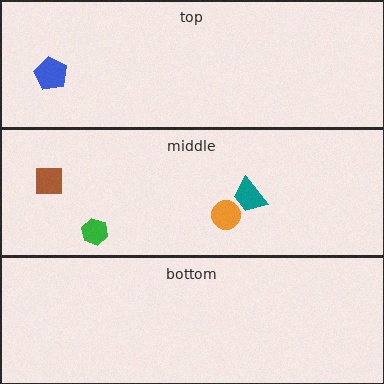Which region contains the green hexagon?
The middle region.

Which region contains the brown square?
The middle region.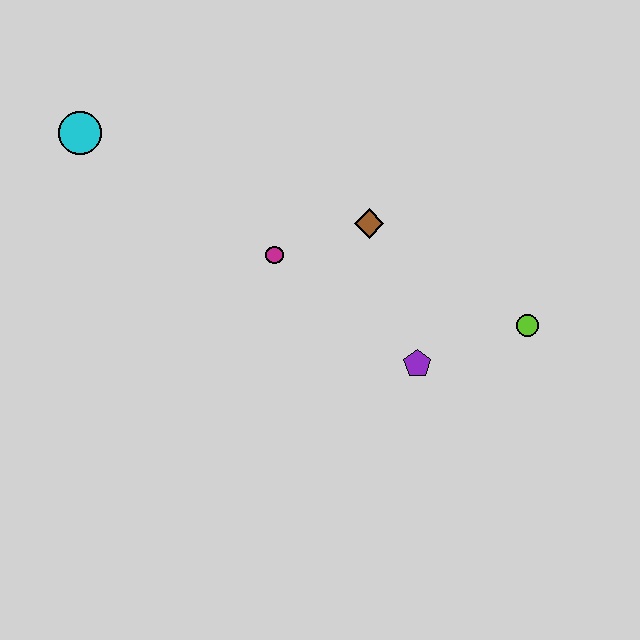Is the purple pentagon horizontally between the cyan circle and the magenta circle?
No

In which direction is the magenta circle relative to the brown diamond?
The magenta circle is to the left of the brown diamond.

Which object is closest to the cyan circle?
The magenta circle is closest to the cyan circle.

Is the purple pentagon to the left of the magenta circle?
No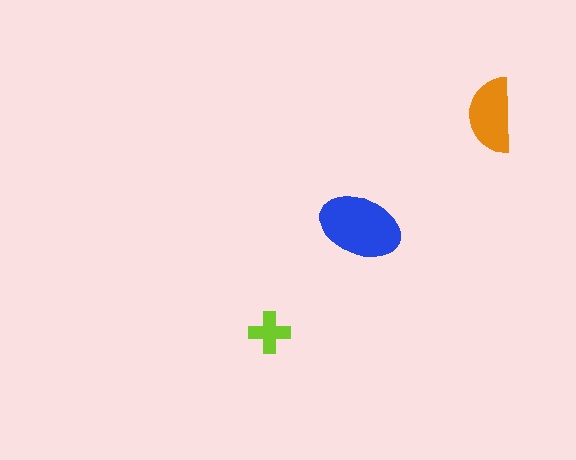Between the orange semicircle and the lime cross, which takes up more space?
The orange semicircle.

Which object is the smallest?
The lime cross.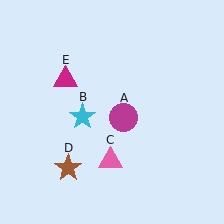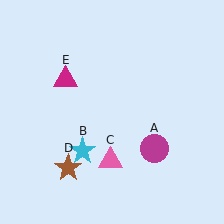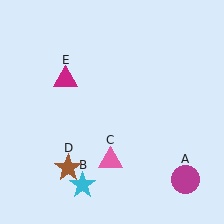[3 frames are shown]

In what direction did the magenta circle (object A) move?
The magenta circle (object A) moved down and to the right.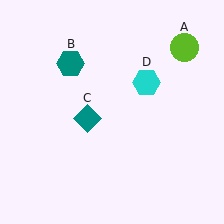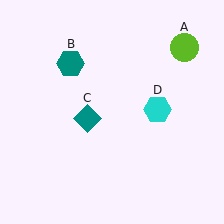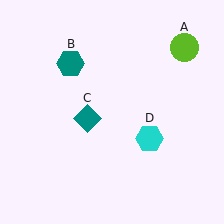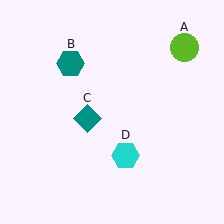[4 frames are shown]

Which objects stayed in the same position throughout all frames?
Lime circle (object A) and teal hexagon (object B) and teal diamond (object C) remained stationary.